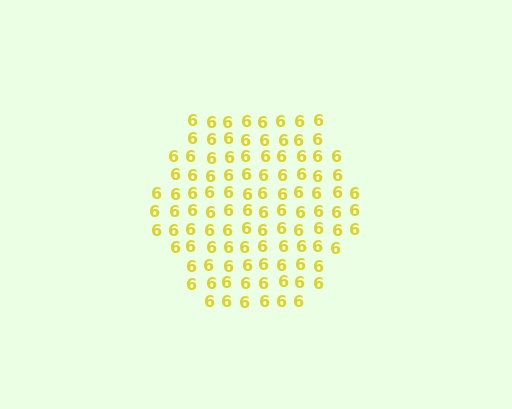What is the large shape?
The large shape is a hexagon.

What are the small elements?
The small elements are digit 6's.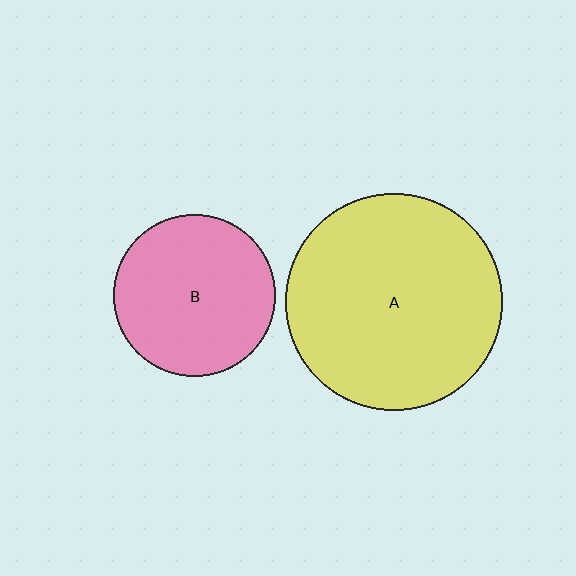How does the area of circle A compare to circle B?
Approximately 1.8 times.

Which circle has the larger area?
Circle A (yellow).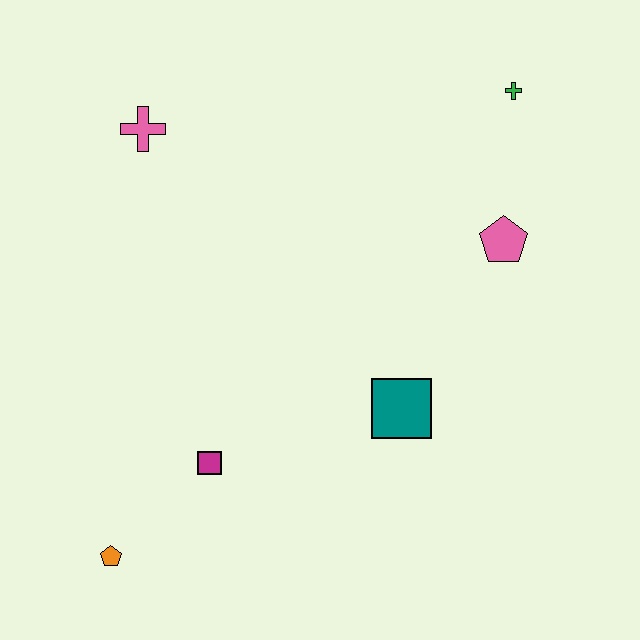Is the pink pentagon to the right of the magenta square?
Yes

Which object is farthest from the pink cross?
The orange pentagon is farthest from the pink cross.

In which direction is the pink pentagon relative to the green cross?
The pink pentagon is below the green cross.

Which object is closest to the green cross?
The pink pentagon is closest to the green cross.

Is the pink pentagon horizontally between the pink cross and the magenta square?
No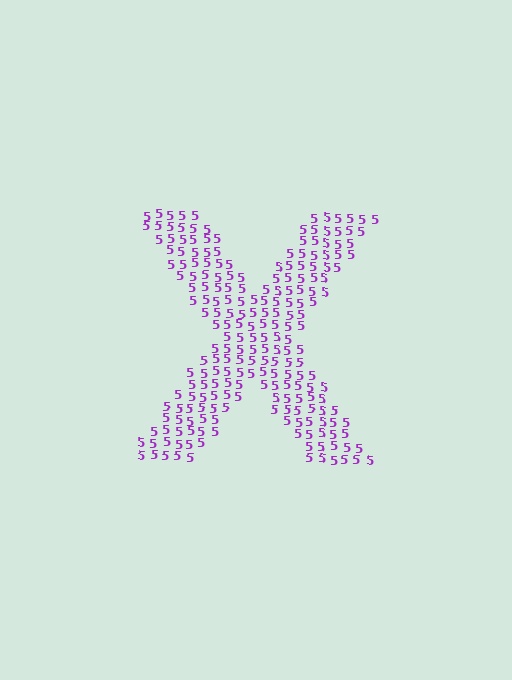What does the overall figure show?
The overall figure shows the letter X.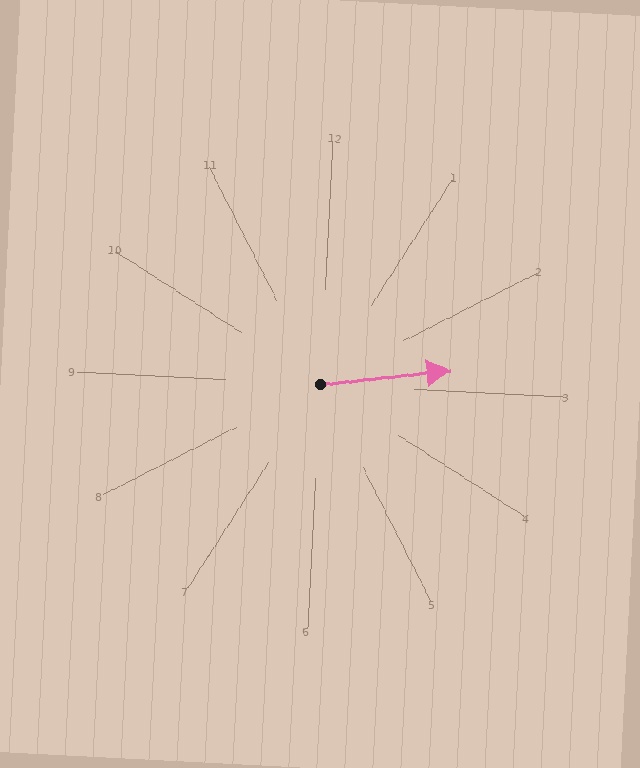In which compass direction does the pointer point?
East.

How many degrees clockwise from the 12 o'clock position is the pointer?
Approximately 81 degrees.